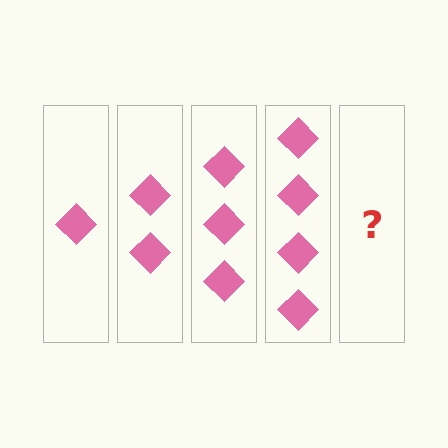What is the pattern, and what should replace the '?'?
The pattern is that each step adds one more diamond. The '?' should be 5 diamonds.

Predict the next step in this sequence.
The next step is 5 diamonds.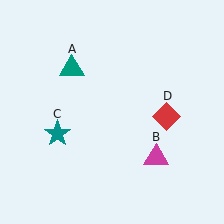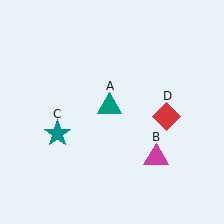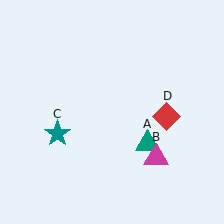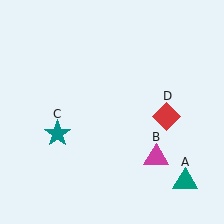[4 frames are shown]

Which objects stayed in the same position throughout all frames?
Magenta triangle (object B) and teal star (object C) and red diamond (object D) remained stationary.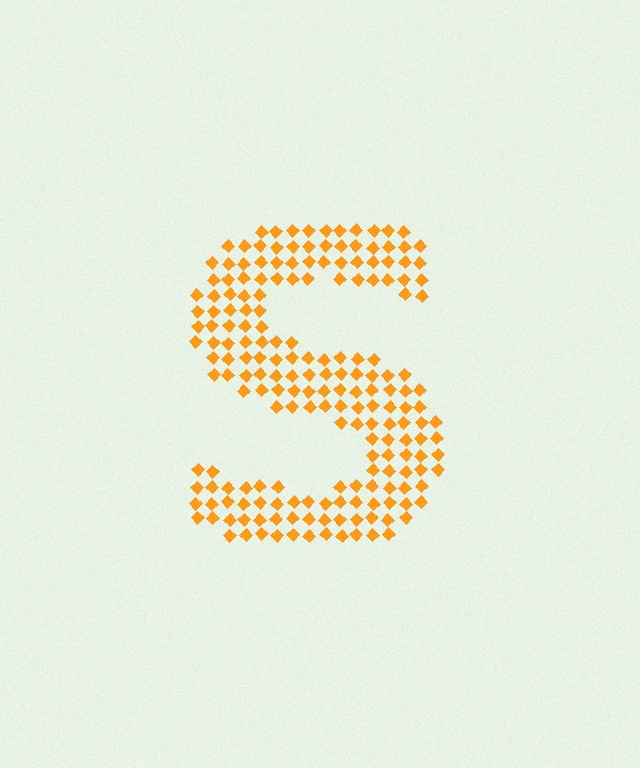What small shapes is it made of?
It is made of small diamonds.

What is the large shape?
The large shape is the letter S.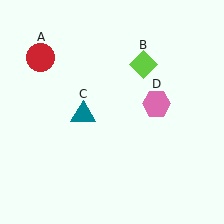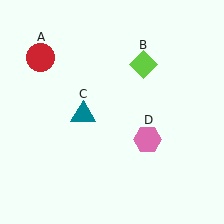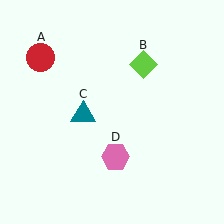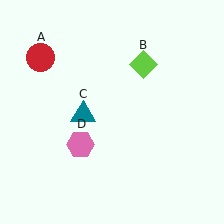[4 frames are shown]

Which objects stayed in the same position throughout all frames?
Red circle (object A) and lime diamond (object B) and teal triangle (object C) remained stationary.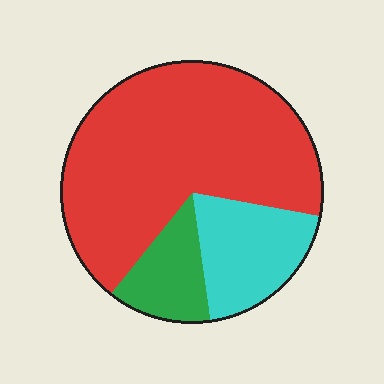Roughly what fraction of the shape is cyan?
Cyan takes up about one fifth (1/5) of the shape.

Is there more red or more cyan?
Red.